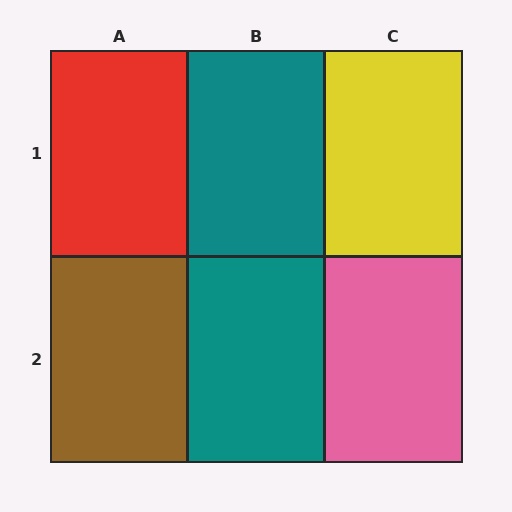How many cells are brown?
1 cell is brown.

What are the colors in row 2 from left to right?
Brown, teal, pink.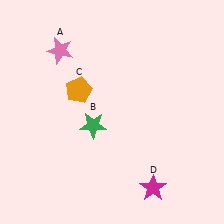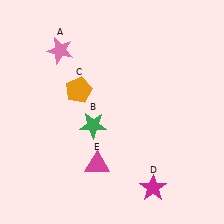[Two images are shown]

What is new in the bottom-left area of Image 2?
A magenta triangle (E) was added in the bottom-left area of Image 2.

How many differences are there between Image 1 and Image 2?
There is 1 difference between the two images.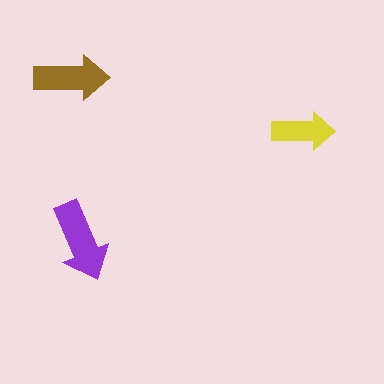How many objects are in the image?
There are 3 objects in the image.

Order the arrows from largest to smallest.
the purple one, the brown one, the yellow one.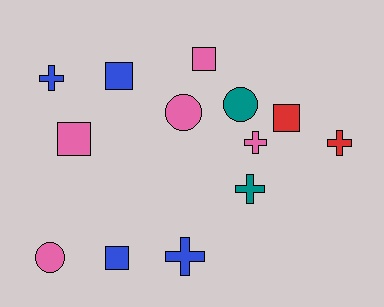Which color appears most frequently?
Pink, with 5 objects.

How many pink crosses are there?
There is 1 pink cross.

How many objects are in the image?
There are 13 objects.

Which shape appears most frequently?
Cross, with 5 objects.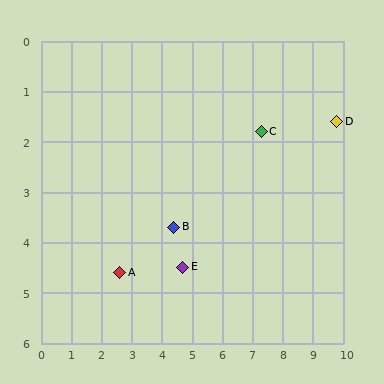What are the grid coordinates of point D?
Point D is at approximately (9.8, 1.6).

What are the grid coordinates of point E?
Point E is at approximately (4.7, 4.5).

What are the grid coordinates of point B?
Point B is at approximately (4.4, 3.7).